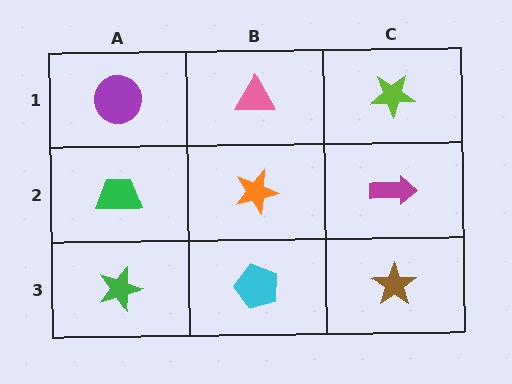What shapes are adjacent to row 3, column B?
An orange star (row 2, column B), a green star (row 3, column A), a brown star (row 3, column C).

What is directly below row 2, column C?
A brown star.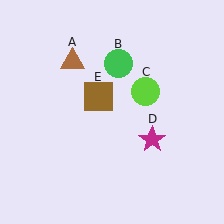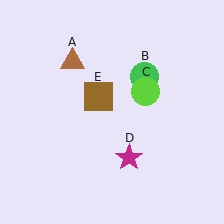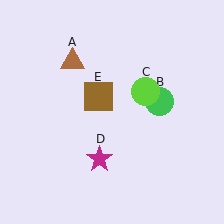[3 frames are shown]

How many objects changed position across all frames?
2 objects changed position: green circle (object B), magenta star (object D).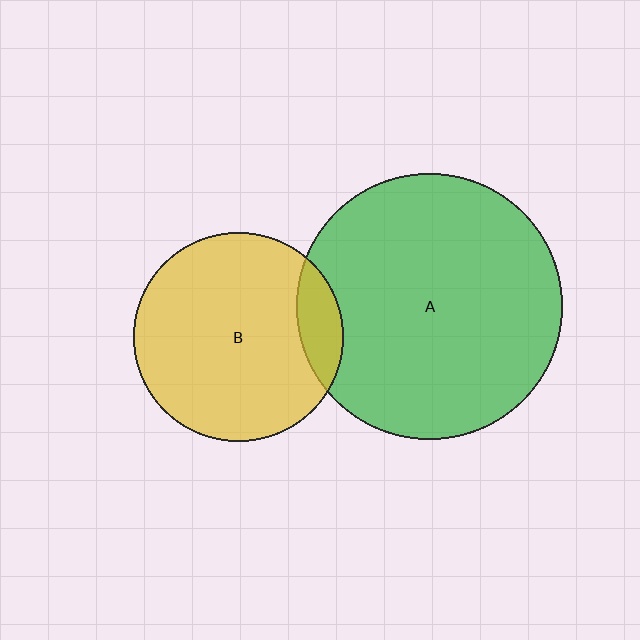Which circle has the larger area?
Circle A (green).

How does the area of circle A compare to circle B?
Approximately 1.6 times.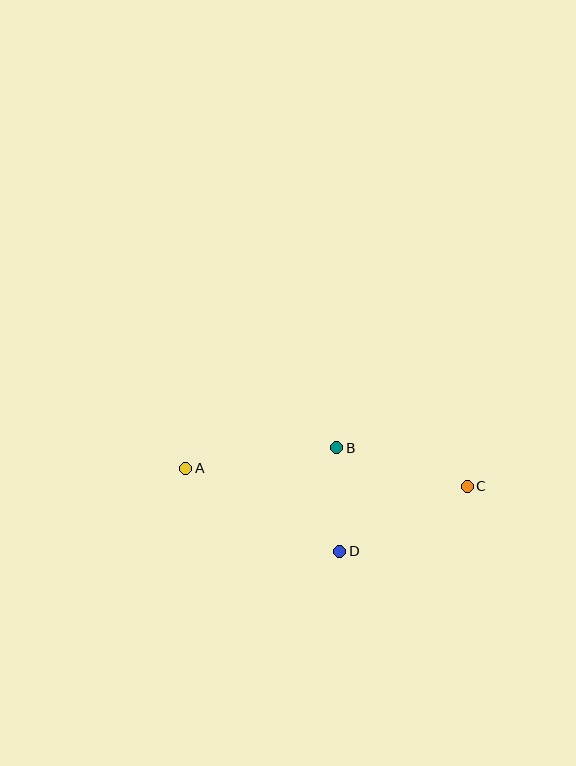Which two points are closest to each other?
Points B and D are closest to each other.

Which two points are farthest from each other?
Points A and C are farthest from each other.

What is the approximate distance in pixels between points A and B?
The distance between A and B is approximately 153 pixels.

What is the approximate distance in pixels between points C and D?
The distance between C and D is approximately 143 pixels.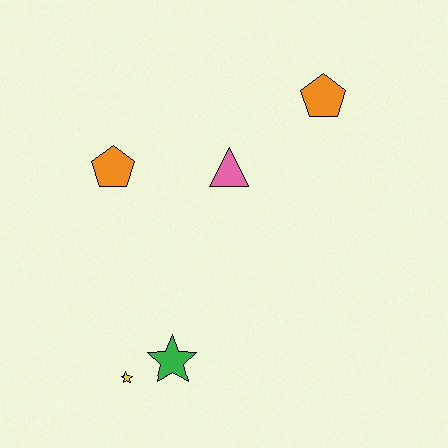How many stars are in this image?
There are 2 stars.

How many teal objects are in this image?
There are no teal objects.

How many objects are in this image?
There are 5 objects.